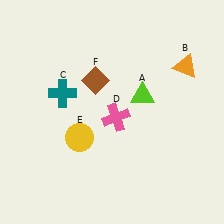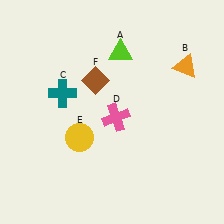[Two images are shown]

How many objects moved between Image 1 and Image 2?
1 object moved between the two images.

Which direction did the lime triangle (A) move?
The lime triangle (A) moved up.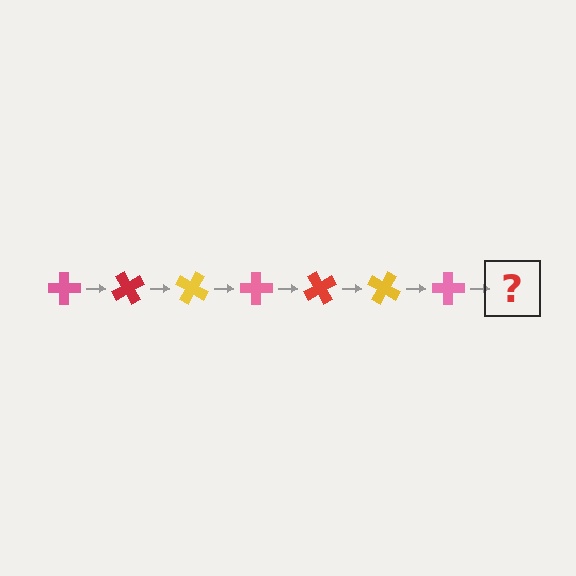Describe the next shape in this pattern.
It should be a red cross, rotated 420 degrees from the start.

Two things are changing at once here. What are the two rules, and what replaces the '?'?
The two rules are that it rotates 60 degrees each step and the color cycles through pink, red, and yellow. The '?' should be a red cross, rotated 420 degrees from the start.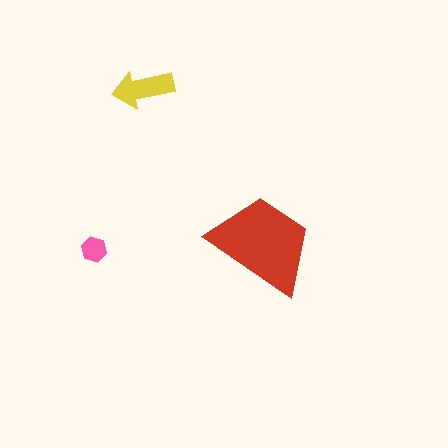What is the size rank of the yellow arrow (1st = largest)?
2nd.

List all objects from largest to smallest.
The red trapezoid, the yellow arrow, the pink hexagon.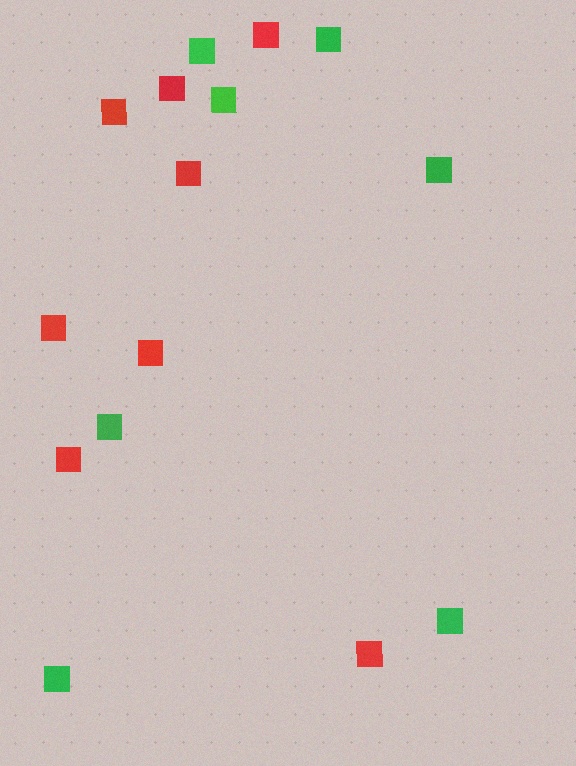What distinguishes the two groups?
There are 2 groups: one group of red squares (8) and one group of green squares (7).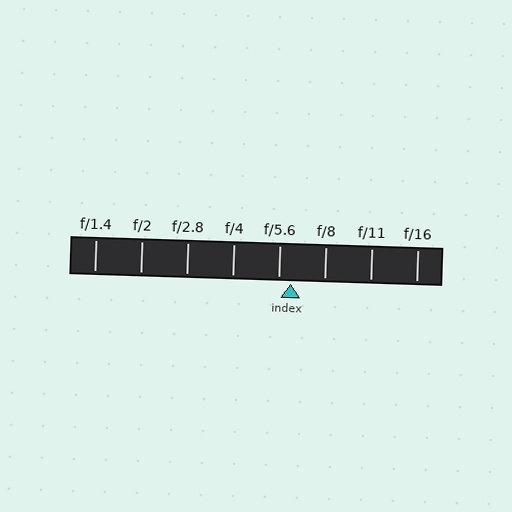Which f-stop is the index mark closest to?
The index mark is closest to f/5.6.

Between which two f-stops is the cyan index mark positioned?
The index mark is between f/5.6 and f/8.